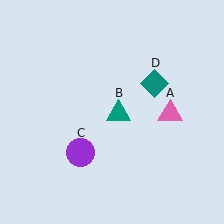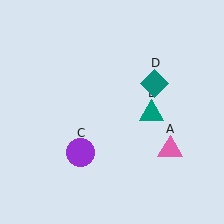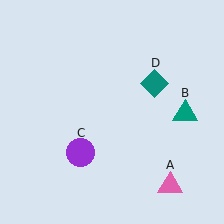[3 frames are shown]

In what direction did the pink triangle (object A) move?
The pink triangle (object A) moved down.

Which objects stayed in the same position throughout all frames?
Purple circle (object C) and teal diamond (object D) remained stationary.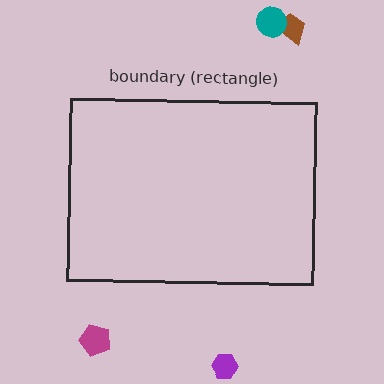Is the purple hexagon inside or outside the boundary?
Outside.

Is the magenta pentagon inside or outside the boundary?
Outside.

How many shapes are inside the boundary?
0 inside, 4 outside.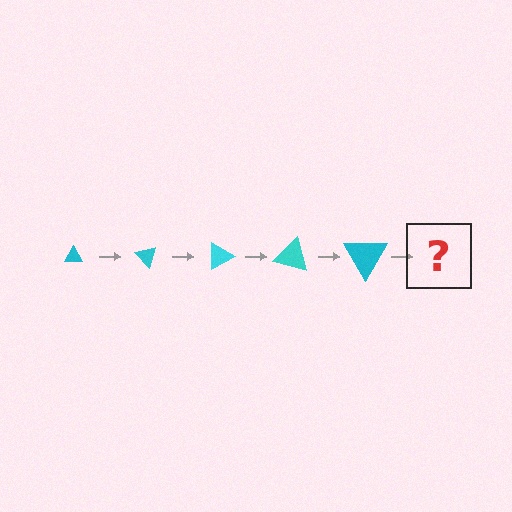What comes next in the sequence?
The next element should be a triangle, larger than the previous one and rotated 225 degrees from the start.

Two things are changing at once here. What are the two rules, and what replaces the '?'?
The two rules are that the triangle grows larger each step and it rotates 45 degrees each step. The '?' should be a triangle, larger than the previous one and rotated 225 degrees from the start.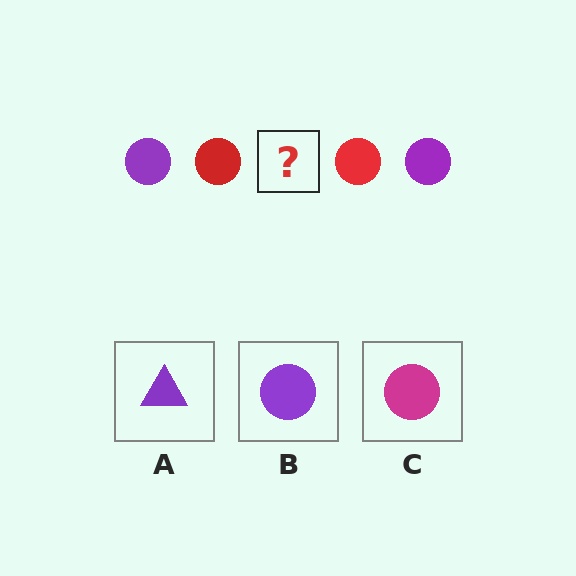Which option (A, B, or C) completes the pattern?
B.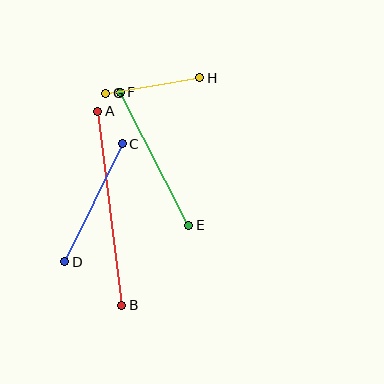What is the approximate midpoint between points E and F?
The midpoint is at approximately (155, 159) pixels.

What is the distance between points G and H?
The distance is approximately 95 pixels.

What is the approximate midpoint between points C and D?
The midpoint is at approximately (93, 203) pixels.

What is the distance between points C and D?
The distance is approximately 131 pixels.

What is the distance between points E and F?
The distance is approximately 150 pixels.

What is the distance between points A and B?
The distance is approximately 195 pixels.